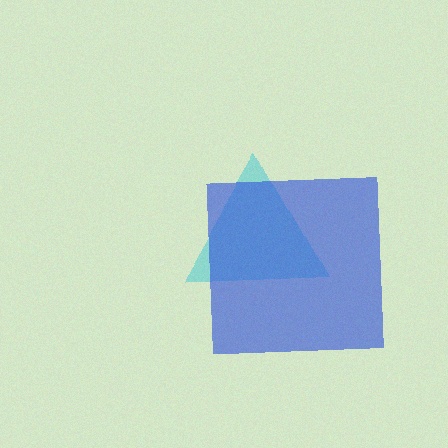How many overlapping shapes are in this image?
There are 2 overlapping shapes in the image.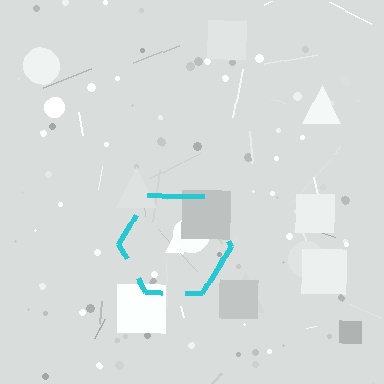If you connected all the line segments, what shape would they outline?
They would outline a hexagon.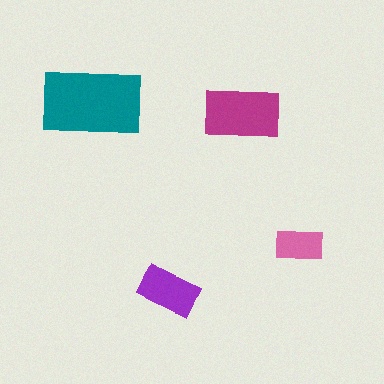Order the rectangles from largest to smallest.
the teal one, the magenta one, the purple one, the pink one.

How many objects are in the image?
There are 4 objects in the image.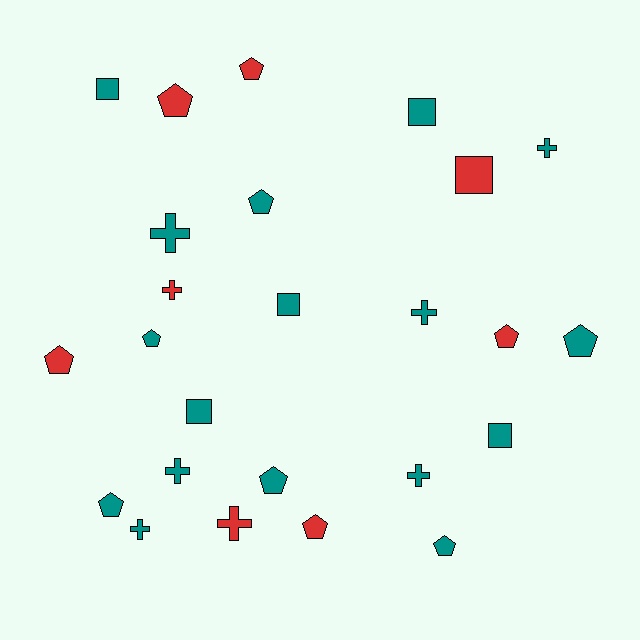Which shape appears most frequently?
Pentagon, with 11 objects.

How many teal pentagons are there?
There are 6 teal pentagons.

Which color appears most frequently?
Teal, with 17 objects.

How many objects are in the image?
There are 25 objects.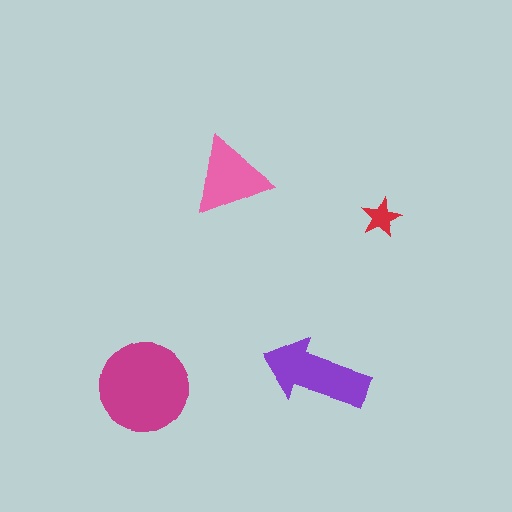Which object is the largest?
The magenta circle.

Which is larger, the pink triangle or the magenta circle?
The magenta circle.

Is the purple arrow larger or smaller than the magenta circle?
Smaller.